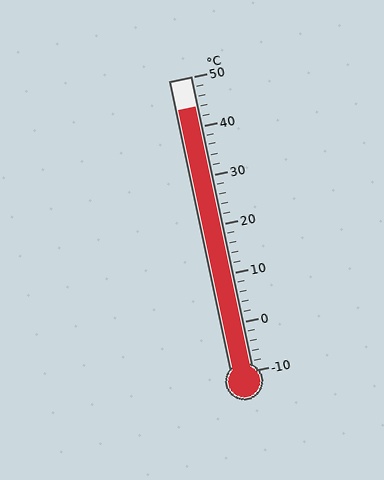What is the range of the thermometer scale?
The thermometer scale ranges from -10°C to 50°C.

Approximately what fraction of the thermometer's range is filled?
The thermometer is filled to approximately 90% of its range.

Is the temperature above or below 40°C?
The temperature is above 40°C.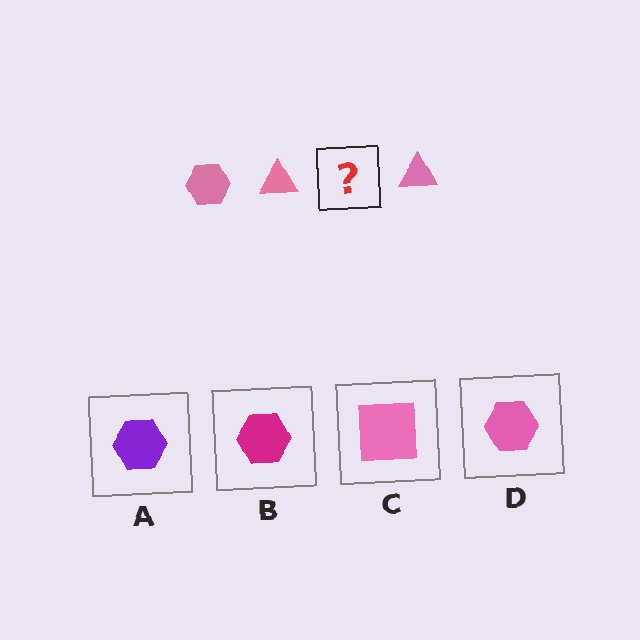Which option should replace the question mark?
Option D.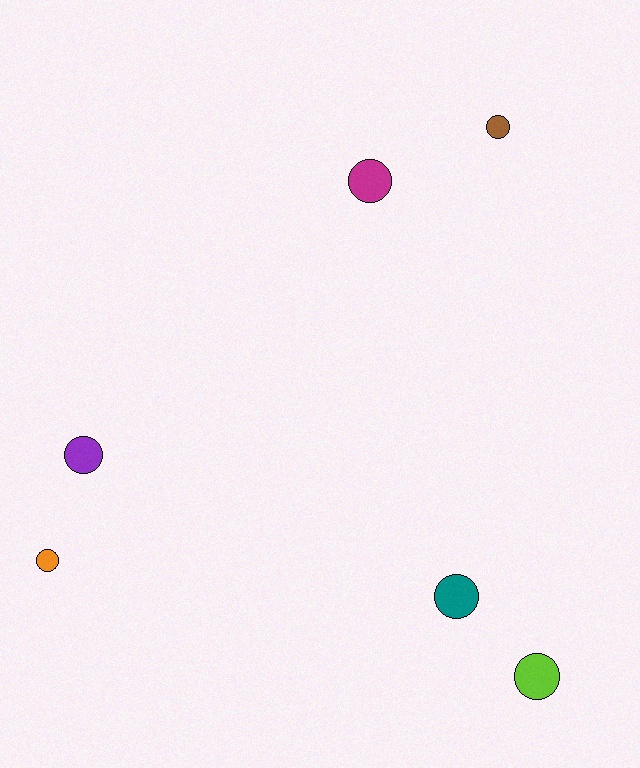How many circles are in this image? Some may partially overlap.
There are 6 circles.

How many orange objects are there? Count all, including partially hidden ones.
There is 1 orange object.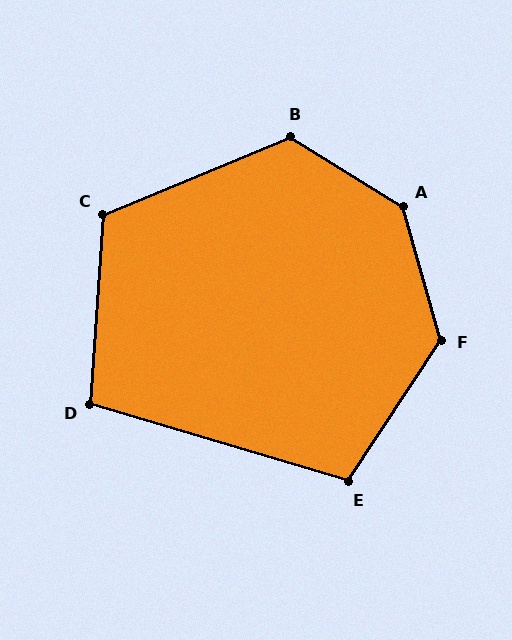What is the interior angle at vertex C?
Approximately 116 degrees (obtuse).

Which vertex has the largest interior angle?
A, at approximately 137 degrees.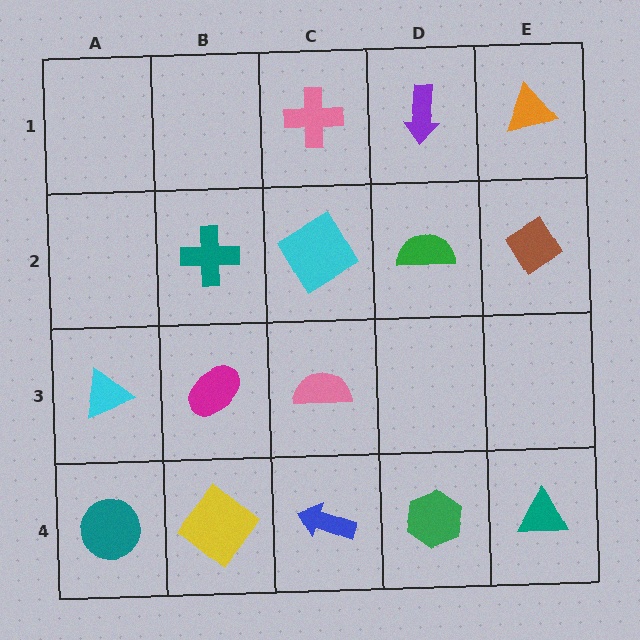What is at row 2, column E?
A brown diamond.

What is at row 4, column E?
A teal triangle.